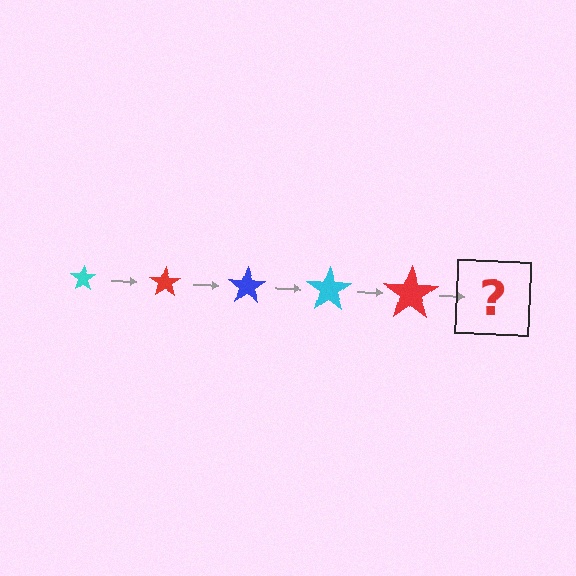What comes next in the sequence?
The next element should be a blue star, larger than the previous one.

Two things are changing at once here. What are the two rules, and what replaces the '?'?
The two rules are that the star grows larger each step and the color cycles through cyan, red, and blue. The '?' should be a blue star, larger than the previous one.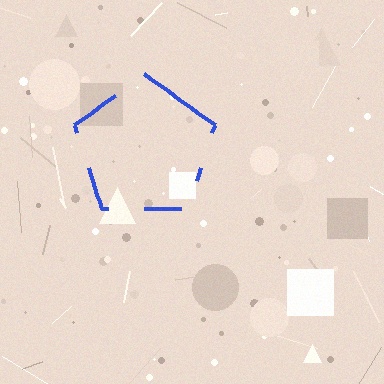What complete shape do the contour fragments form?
The contour fragments form a pentagon.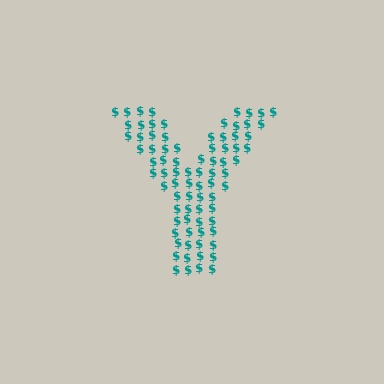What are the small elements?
The small elements are dollar signs.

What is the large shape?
The large shape is the letter Y.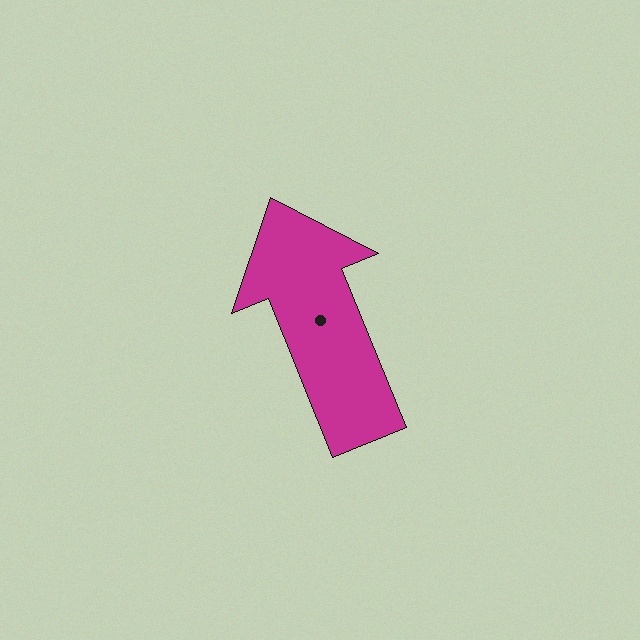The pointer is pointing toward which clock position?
Roughly 11 o'clock.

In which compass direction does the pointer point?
North.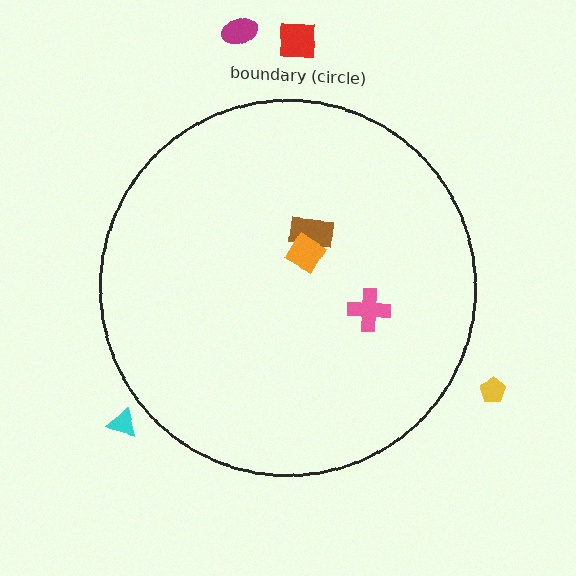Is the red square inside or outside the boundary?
Outside.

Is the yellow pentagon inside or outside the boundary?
Outside.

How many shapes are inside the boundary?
3 inside, 4 outside.